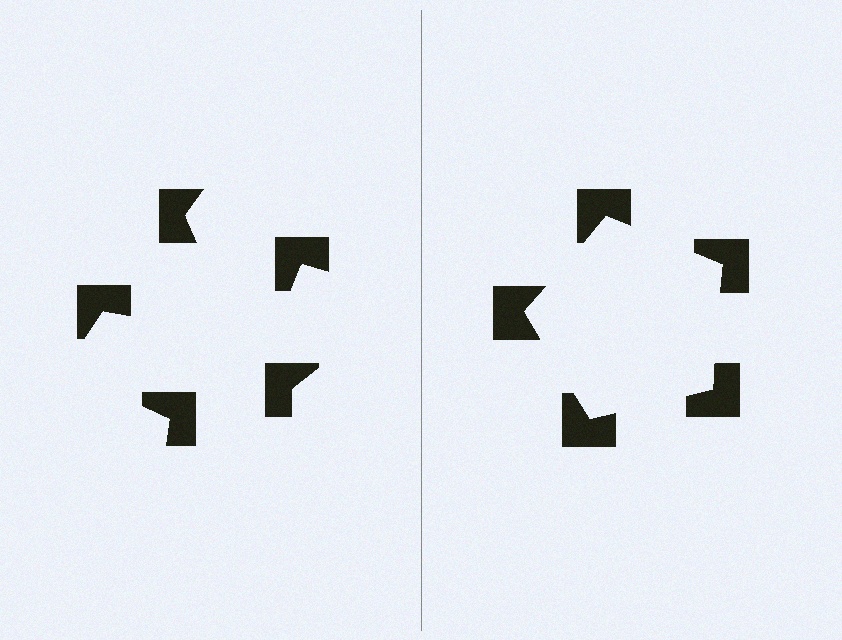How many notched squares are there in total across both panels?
10 — 5 on each side.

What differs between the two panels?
The notched squares are positioned identically on both sides; only the wedge orientations differ. On the right they align to a pentagon; on the left they are misaligned.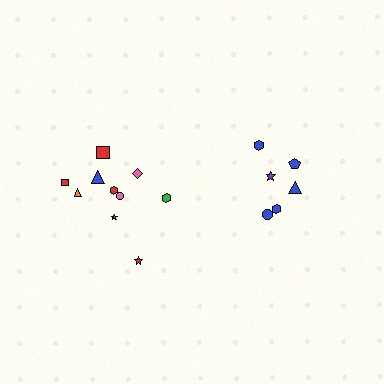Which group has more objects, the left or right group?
The left group.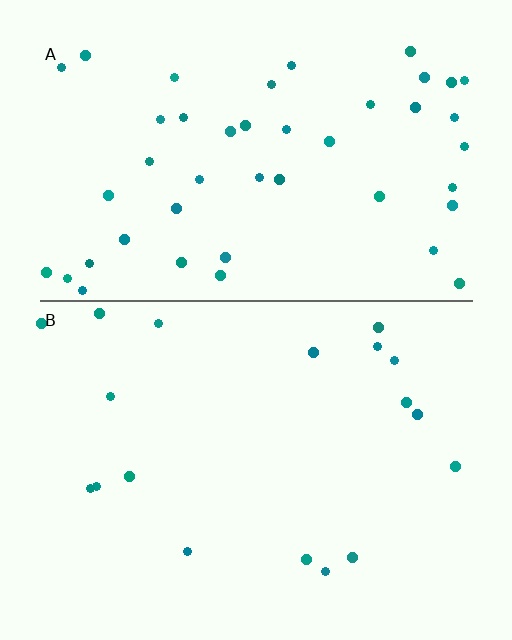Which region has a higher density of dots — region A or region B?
A (the top).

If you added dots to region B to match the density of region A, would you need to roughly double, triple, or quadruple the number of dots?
Approximately double.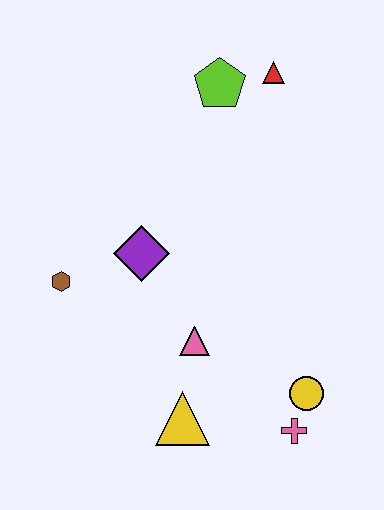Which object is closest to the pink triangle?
The yellow triangle is closest to the pink triangle.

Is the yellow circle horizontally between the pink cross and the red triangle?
No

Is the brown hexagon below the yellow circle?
No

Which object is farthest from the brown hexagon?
The red triangle is farthest from the brown hexagon.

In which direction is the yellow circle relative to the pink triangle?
The yellow circle is to the right of the pink triangle.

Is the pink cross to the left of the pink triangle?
No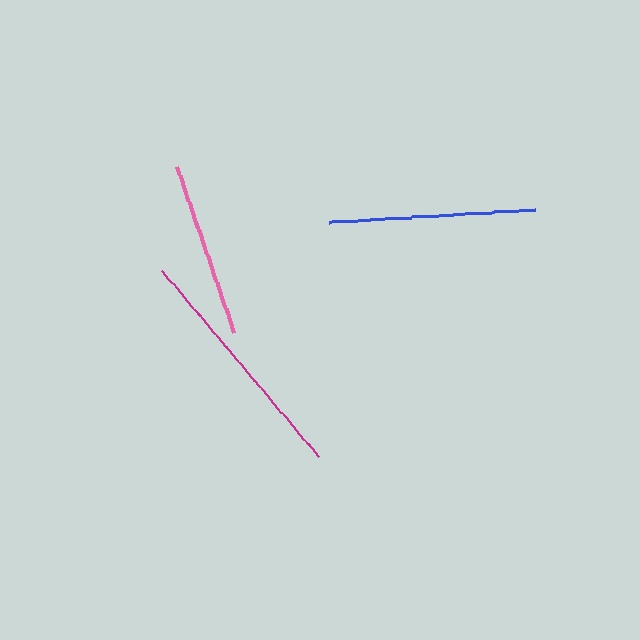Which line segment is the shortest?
The pink line is the shortest at approximately 176 pixels.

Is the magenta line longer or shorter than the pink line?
The magenta line is longer than the pink line.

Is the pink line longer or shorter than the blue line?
The blue line is longer than the pink line.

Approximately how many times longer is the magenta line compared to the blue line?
The magenta line is approximately 1.2 times the length of the blue line.